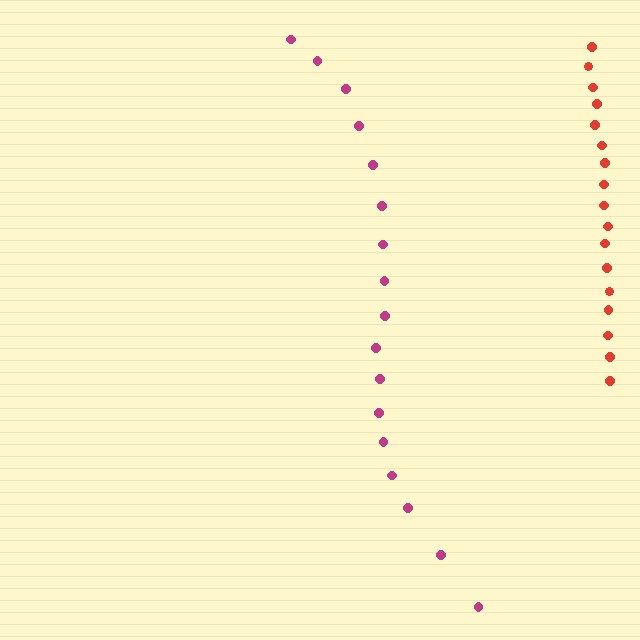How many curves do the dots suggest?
There are 2 distinct paths.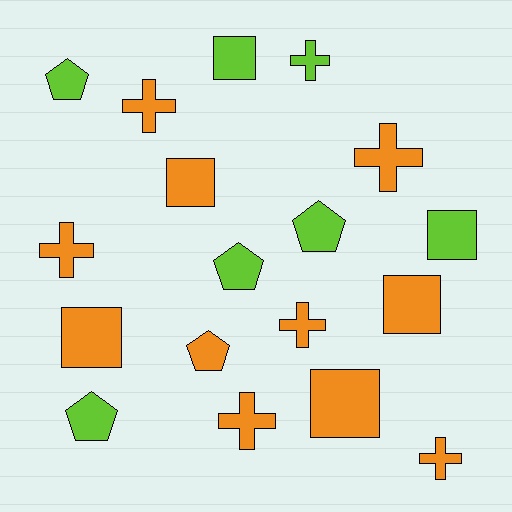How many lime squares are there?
There are 2 lime squares.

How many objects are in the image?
There are 18 objects.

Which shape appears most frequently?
Cross, with 7 objects.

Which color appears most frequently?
Orange, with 11 objects.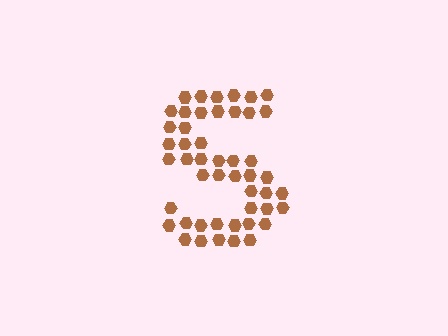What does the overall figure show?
The overall figure shows the letter S.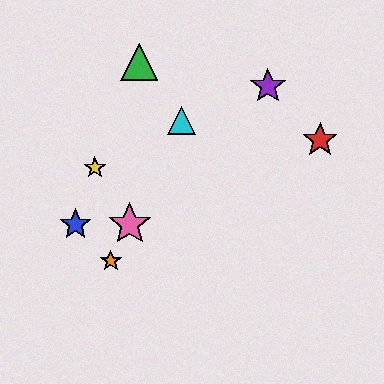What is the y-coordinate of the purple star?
The purple star is at y≈86.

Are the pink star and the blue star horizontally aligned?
Yes, both are at y≈224.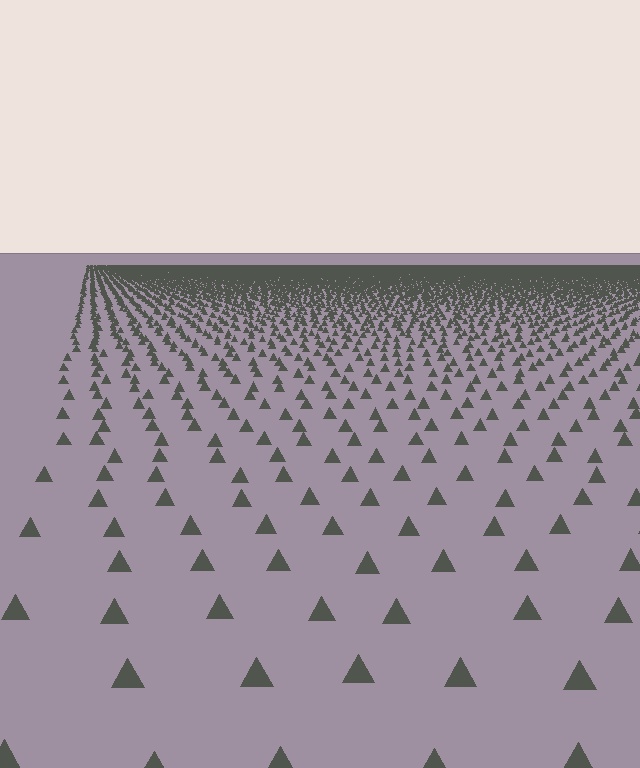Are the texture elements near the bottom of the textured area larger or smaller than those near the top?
Larger. Near the bottom, elements are closer to the viewer and appear at a bigger on-screen size.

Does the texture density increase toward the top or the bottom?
Density increases toward the top.